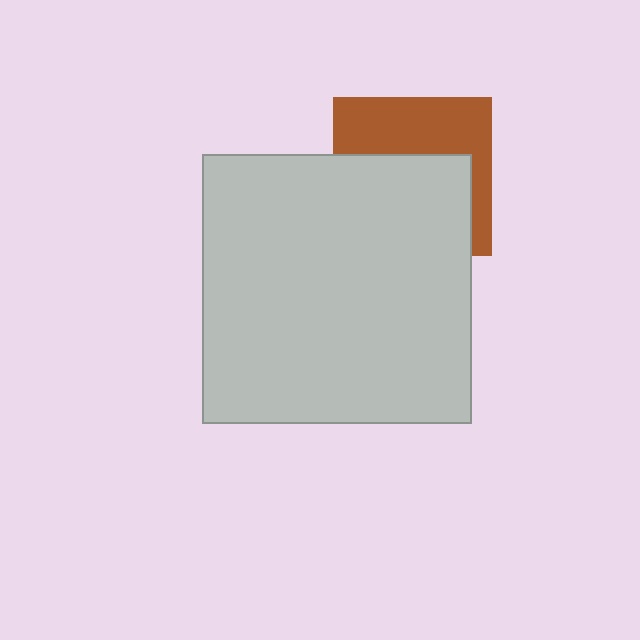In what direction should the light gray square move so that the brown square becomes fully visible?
The light gray square should move down. That is the shortest direction to clear the overlap and leave the brown square fully visible.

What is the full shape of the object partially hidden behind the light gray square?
The partially hidden object is a brown square.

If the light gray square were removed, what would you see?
You would see the complete brown square.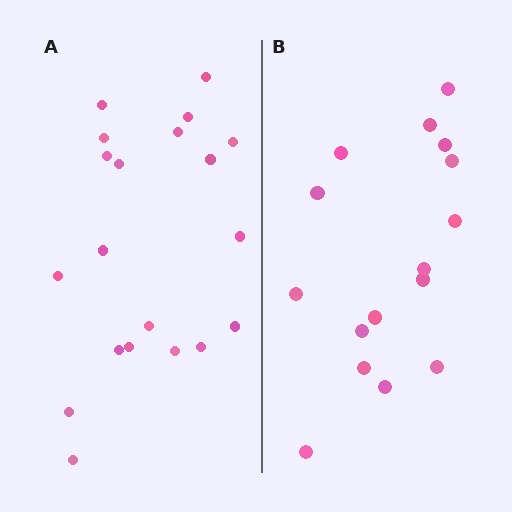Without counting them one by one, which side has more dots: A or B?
Region A (the left region) has more dots.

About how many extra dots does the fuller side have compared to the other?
Region A has about 4 more dots than region B.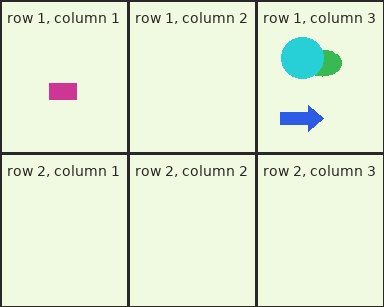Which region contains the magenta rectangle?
The row 1, column 1 region.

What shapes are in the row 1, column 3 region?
The green ellipse, the cyan circle, the blue arrow.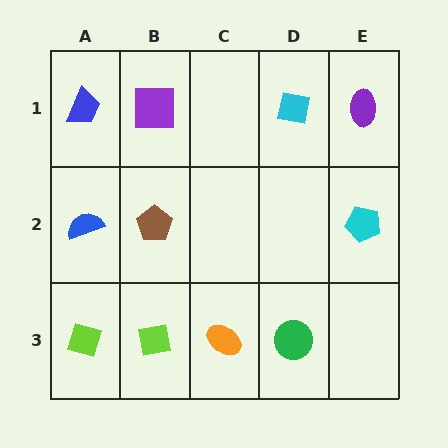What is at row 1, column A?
A blue trapezoid.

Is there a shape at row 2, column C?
No, that cell is empty.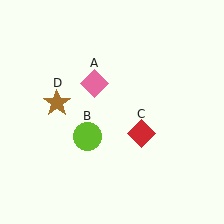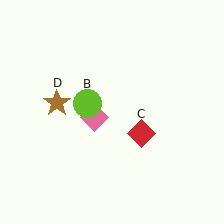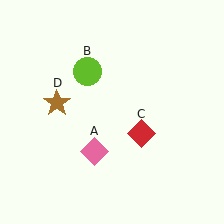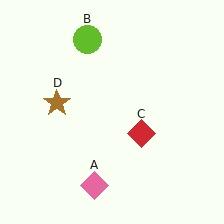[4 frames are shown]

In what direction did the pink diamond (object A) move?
The pink diamond (object A) moved down.